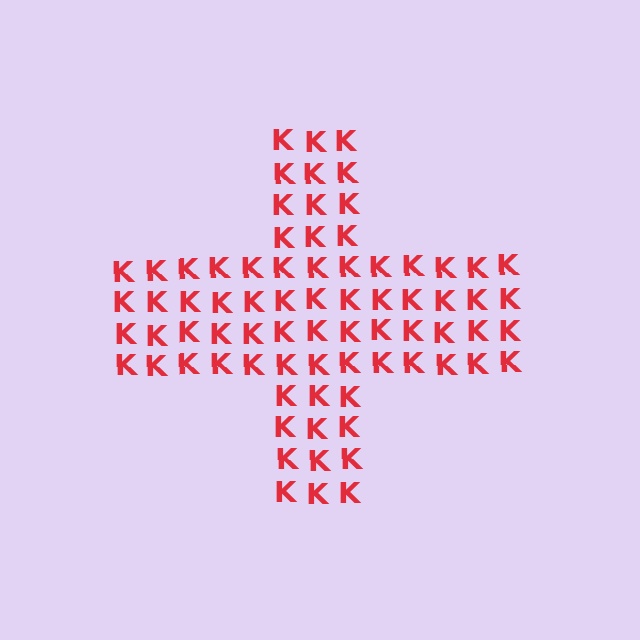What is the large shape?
The large shape is a cross.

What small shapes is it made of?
It is made of small letter K's.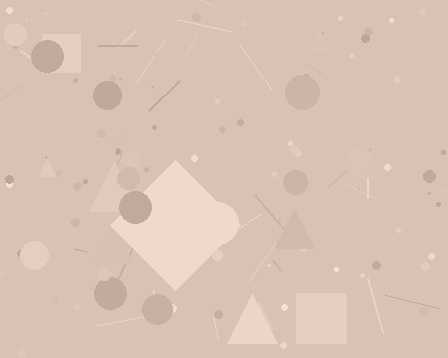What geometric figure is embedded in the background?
A diamond is embedded in the background.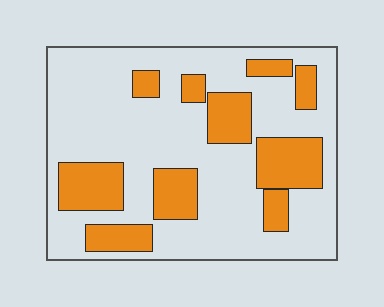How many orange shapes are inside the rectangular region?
10.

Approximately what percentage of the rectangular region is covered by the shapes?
Approximately 30%.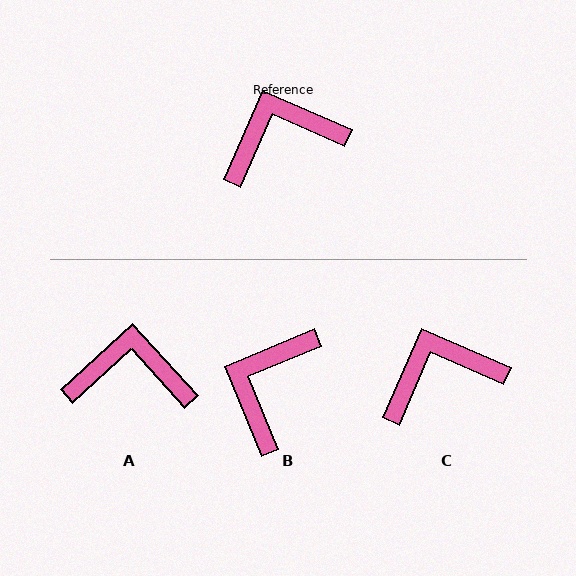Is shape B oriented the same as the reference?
No, it is off by about 46 degrees.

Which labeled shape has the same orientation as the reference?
C.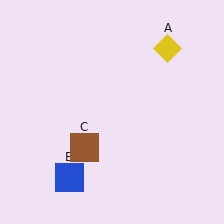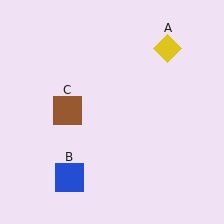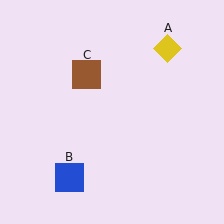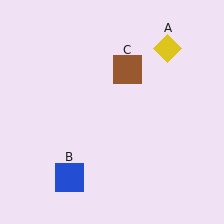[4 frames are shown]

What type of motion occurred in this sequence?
The brown square (object C) rotated clockwise around the center of the scene.